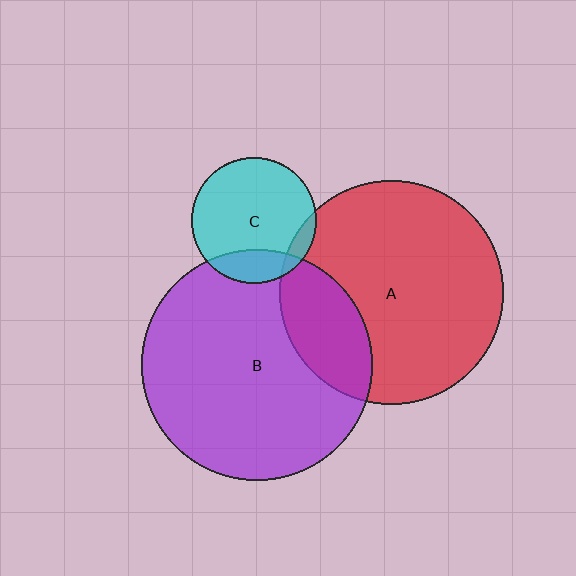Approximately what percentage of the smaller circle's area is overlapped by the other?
Approximately 20%.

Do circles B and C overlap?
Yes.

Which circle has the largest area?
Circle B (purple).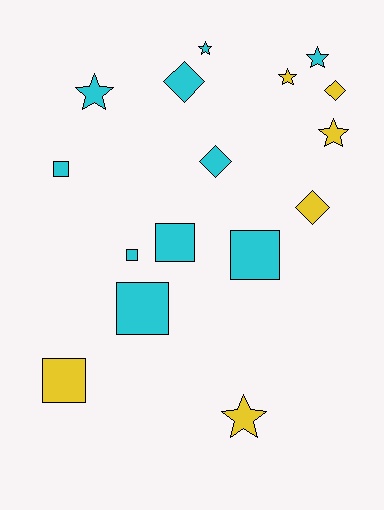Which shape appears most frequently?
Square, with 6 objects.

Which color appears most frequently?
Cyan, with 10 objects.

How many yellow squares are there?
There is 1 yellow square.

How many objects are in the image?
There are 16 objects.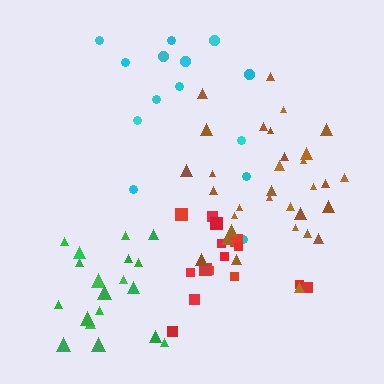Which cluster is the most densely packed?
Brown.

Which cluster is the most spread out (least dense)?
Cyan.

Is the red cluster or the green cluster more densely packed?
Red.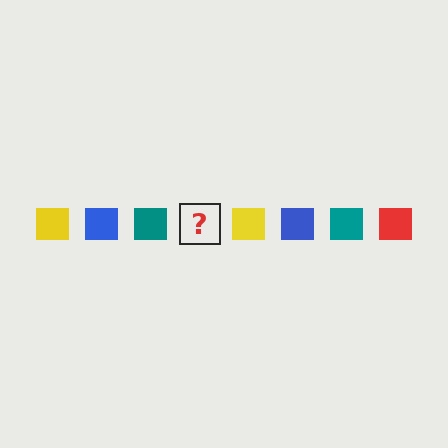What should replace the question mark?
The question mark should be replaced with a red square.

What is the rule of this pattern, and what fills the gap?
The rule is that the pattern cycles through yellow, blue, teal, red squares. The gap should be filled with a red square.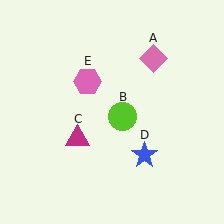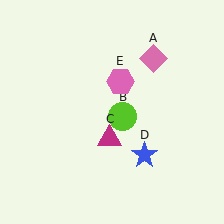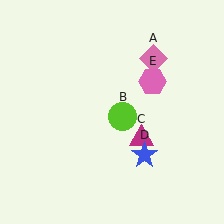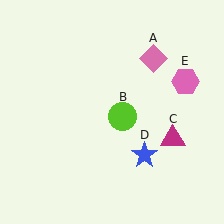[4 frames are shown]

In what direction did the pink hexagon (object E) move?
The pink hexagon (object E) moved right.